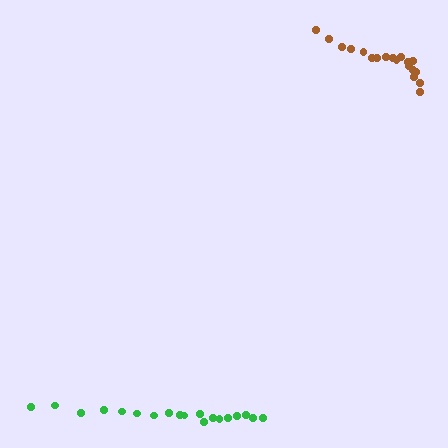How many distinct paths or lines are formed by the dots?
There are 2 distinct paths.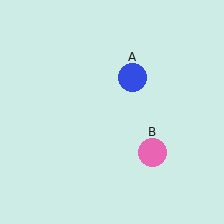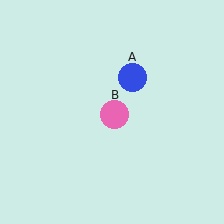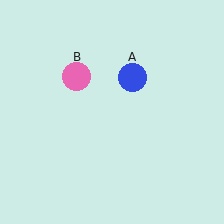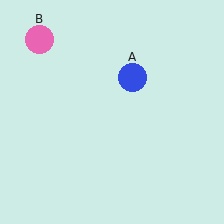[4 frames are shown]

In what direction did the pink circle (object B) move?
The pink circle (object B) moved up and to the left.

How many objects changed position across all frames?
1 object changed position: pink circle (object B).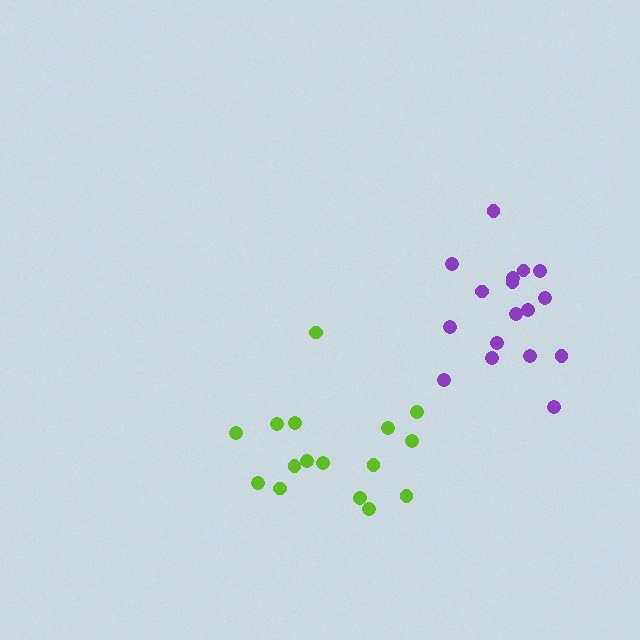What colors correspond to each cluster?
The clusters are colored: purple, lime.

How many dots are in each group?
Group 1: 17 dots, Group 2: 16 dots (33 total).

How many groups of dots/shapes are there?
There are 2 groups.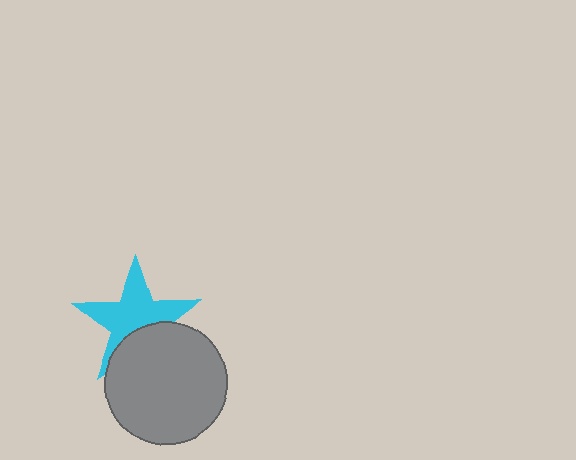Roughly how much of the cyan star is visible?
Most of it is visible (roughly 66%).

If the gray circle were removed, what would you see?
You would see the complete cyan star.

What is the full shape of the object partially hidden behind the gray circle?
The partially hidden object is a cyan star.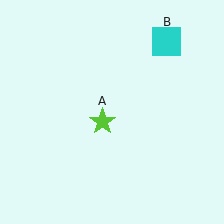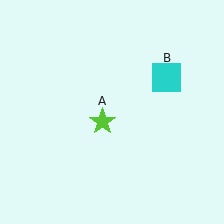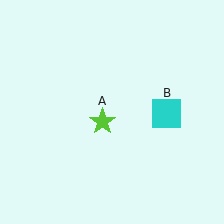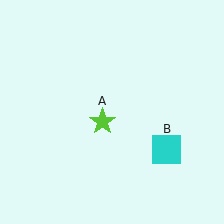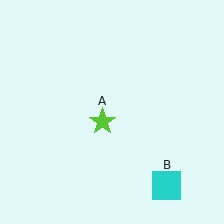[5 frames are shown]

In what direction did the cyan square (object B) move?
The cyan square (object B) moved down.